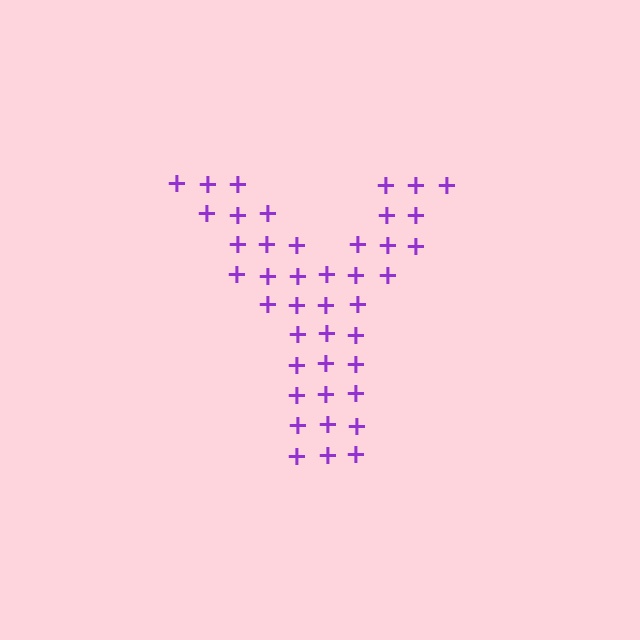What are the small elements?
The small elements are plus signs.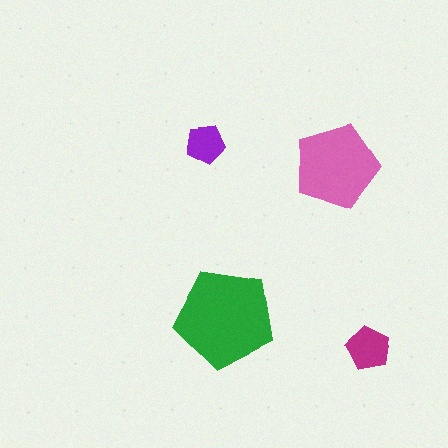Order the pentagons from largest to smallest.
the green one, the pink one, the magenta one, the purple one.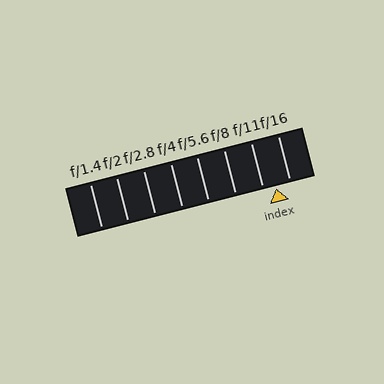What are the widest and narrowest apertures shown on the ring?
The widest aperture shown is f/1.4 and the narrowest is f/16.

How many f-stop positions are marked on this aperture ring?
There are 8 f-stop positions marked.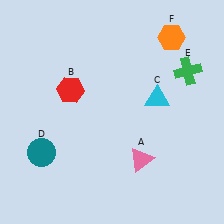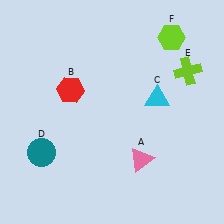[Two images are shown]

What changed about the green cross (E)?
In Image 1, E is green. In Image 2, it changed to lime.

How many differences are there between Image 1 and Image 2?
There are 2 differences between the two images.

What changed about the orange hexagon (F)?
In Image 1, F is orange. In Image 2, it changed to lime.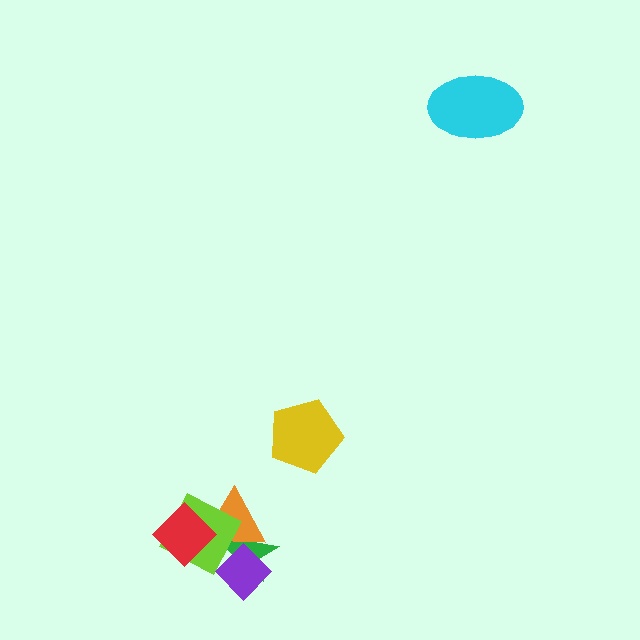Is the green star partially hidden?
Yes, it is partially covered by another shape.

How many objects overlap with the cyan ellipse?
0 objects overlap with the cyan ellipse.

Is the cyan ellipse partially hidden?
No, no other shape covers it.